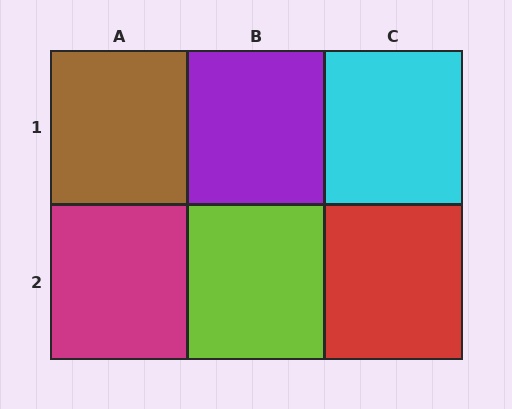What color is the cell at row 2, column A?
Magenta.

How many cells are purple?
1 cell is purple.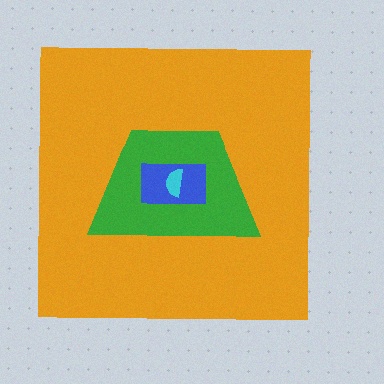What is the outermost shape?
The orange square.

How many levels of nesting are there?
4.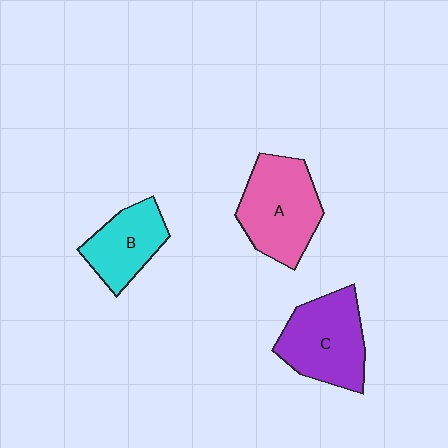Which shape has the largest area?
Shape A (pink).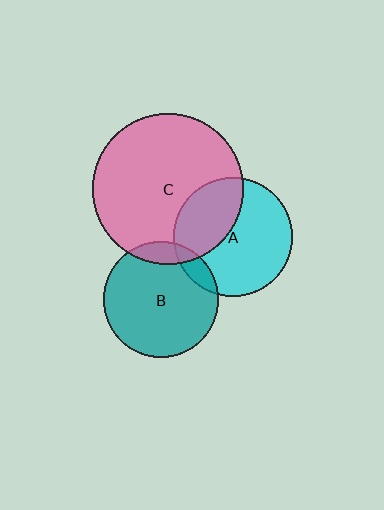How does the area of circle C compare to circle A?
Approximately 1.6 times.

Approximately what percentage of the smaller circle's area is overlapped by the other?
Approximately 10%.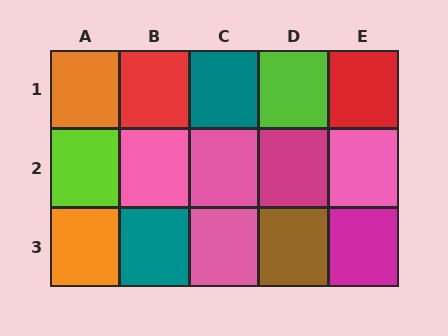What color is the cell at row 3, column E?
Magenta.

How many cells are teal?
2 cells are teal.